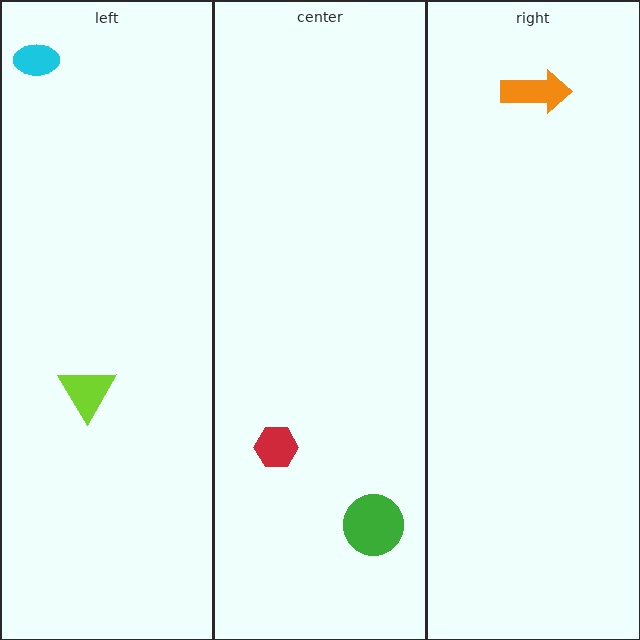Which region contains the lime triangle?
The left region.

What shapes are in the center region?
The red hexagon, the green circle.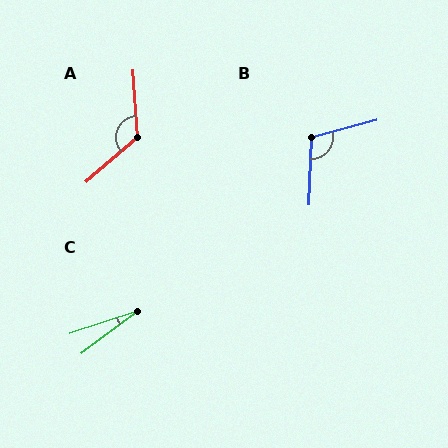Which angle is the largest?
A, at approximately 127 degrees.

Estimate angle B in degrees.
Approximately 107 degrees.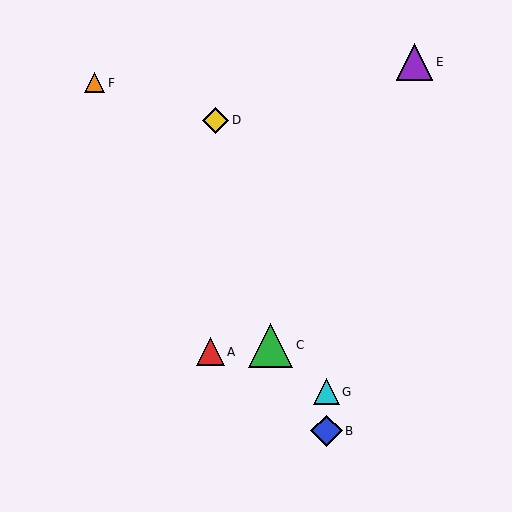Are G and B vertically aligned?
Yes, both are at x≈326.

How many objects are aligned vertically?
2 objects (B, G) are aligned vertically.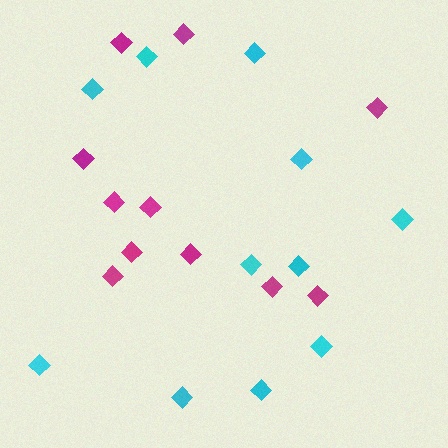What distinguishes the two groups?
There are 2 groups: one group of magenta diamonds (11) and one group of cyan diamonds (11).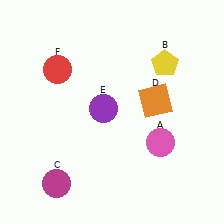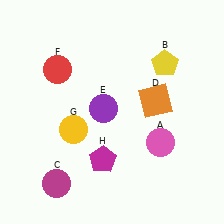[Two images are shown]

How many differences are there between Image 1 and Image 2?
There are 2 differences between the two images.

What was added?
A yellow circle (G), a magenta pentagon (H) were added in Image 2.